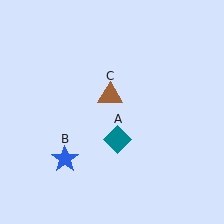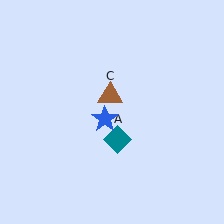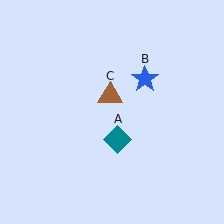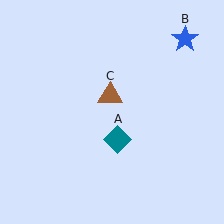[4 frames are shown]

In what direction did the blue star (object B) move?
The blue star (object B) moved up and to the right.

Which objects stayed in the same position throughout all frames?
Teal diamond (object A) and brown triangle (object C) remained stationary.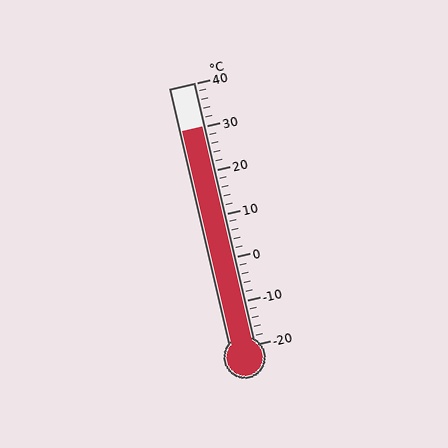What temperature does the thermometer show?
The thermometer shows approximately 30°C.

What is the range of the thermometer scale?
The thermometer scale ranges from -20°C to 40°C.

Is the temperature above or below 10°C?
The temperature is above 10°C.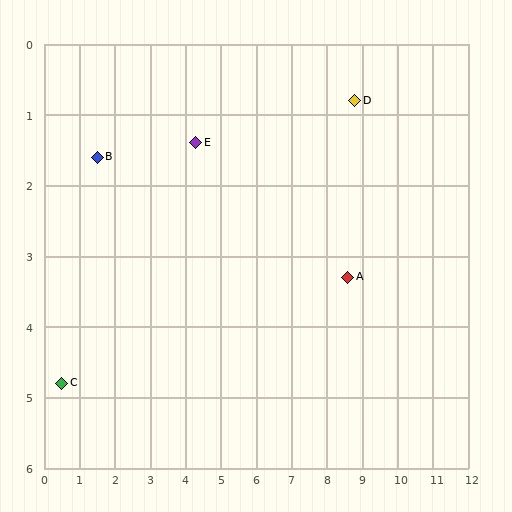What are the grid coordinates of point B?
Point B is at approximately (1.5, 1.6).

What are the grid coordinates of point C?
Point C is at approximately (0.5, 4.8).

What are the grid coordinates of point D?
Point D is at approximately (8.8, 0.8).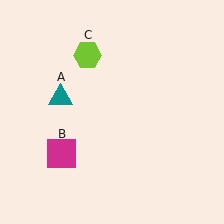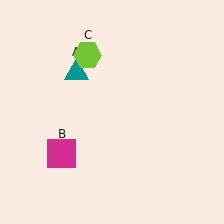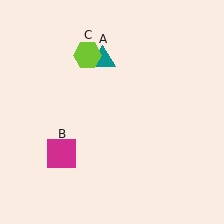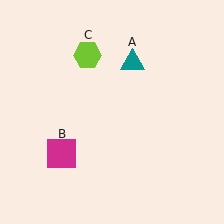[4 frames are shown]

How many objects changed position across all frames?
1 object changed position: teal triangle (object A).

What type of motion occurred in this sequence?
The teal triangle (object A) rotated clockwise around the center of the scene.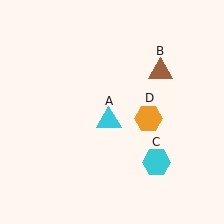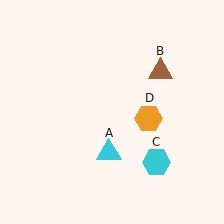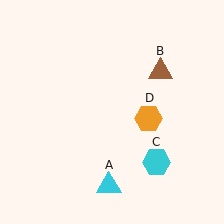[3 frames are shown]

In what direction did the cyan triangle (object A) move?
The cyan triangle (object A) moved down.